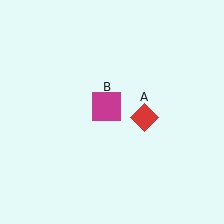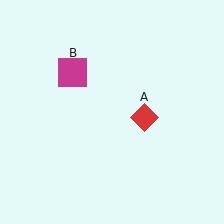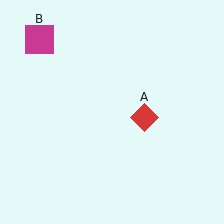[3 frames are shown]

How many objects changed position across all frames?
1 object changed position: magenta square (object B).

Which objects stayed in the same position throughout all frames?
Red diamond (object A) remained stationary.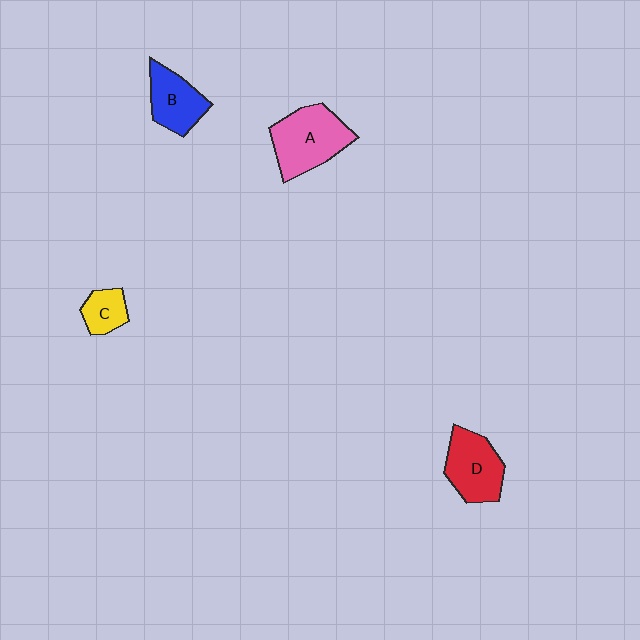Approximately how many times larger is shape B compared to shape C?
Approximately 1.7 times.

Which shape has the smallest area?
Shape C (yellow).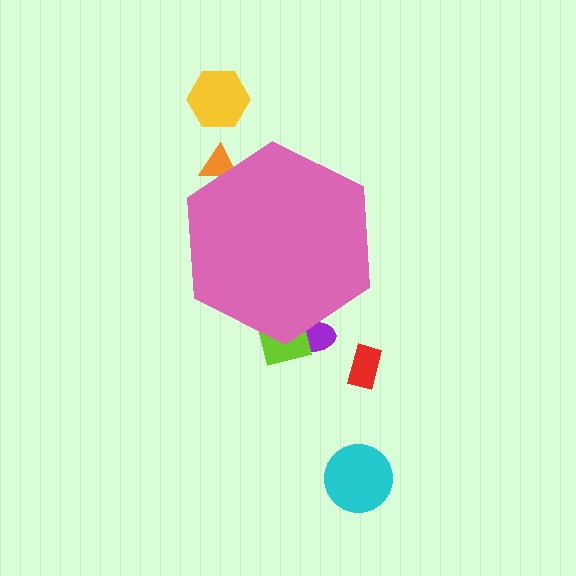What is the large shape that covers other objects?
A pink hexagon.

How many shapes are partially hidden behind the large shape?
3 shapes are partially hidden.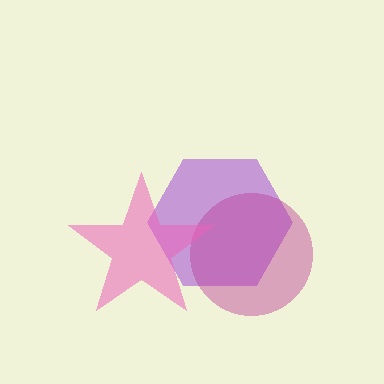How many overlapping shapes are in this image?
There are 3 overlapping shapes in the image.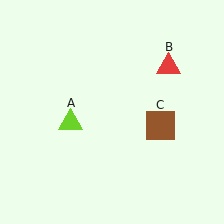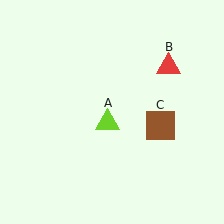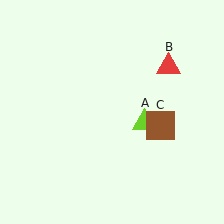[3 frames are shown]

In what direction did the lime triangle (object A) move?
The lime triangle (object A) moved right.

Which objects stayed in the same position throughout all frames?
Red triangle (object B) and brown square (object C) remained stationary.